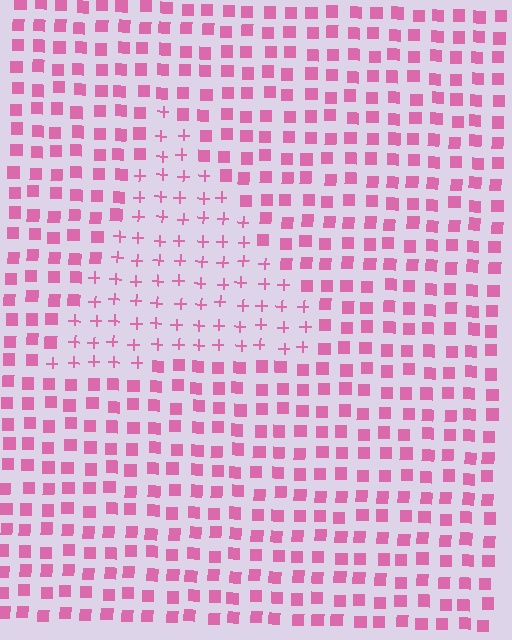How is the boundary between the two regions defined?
The boundary is defined by a change in element shape: plus signs inside vs. squares outside. All elements share the same color and spacing.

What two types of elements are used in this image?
The image uses plus signs inside the triangle region and squares outside it.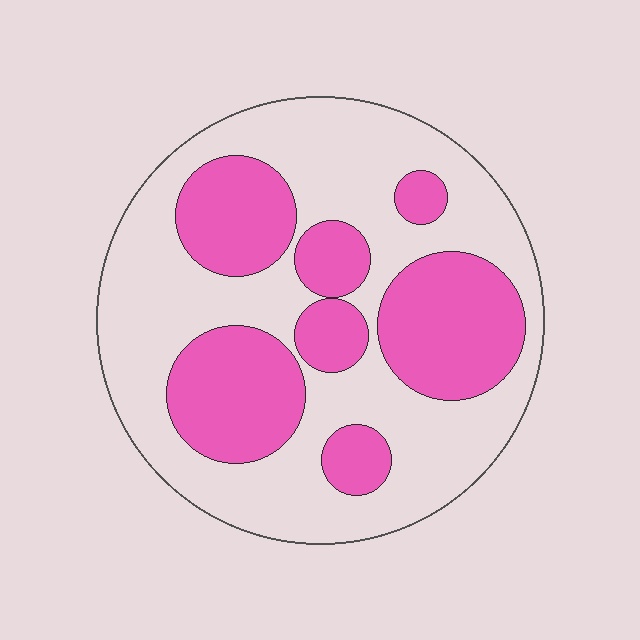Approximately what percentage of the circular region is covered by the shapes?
Approximately 40%.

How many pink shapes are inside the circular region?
7.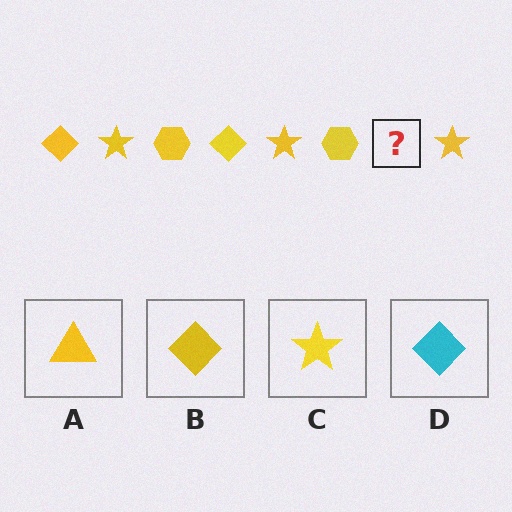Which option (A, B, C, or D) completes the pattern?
B.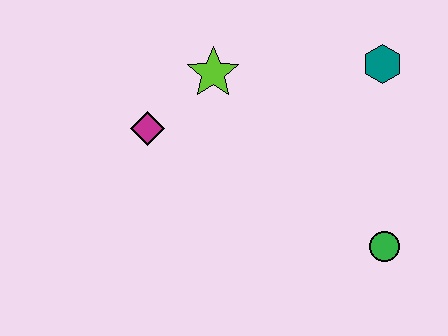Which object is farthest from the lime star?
The green circle is farthest from the lime star.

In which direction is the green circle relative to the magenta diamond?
The green circle is to the right of the magenta diamond.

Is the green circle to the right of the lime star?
Yes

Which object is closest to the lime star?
The magenta diamond is closest to the lime star.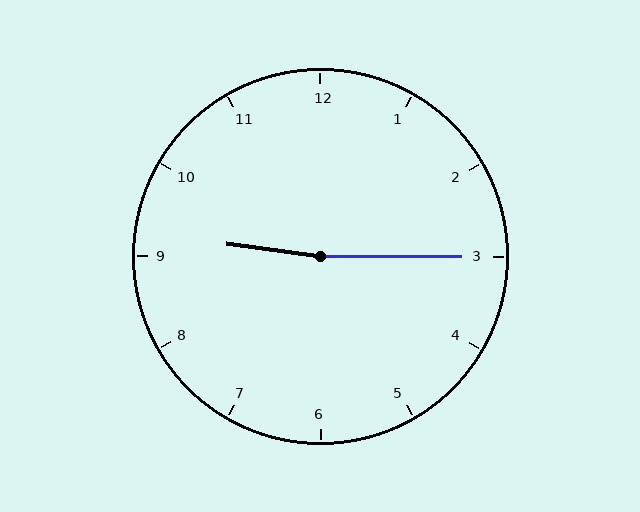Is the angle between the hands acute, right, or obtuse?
It is obtuse.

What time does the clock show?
9:15.